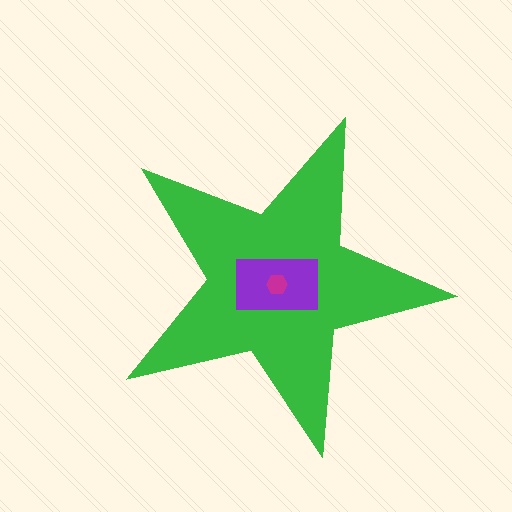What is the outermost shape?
The green star.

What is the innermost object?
The magenta hexagon.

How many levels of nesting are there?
3.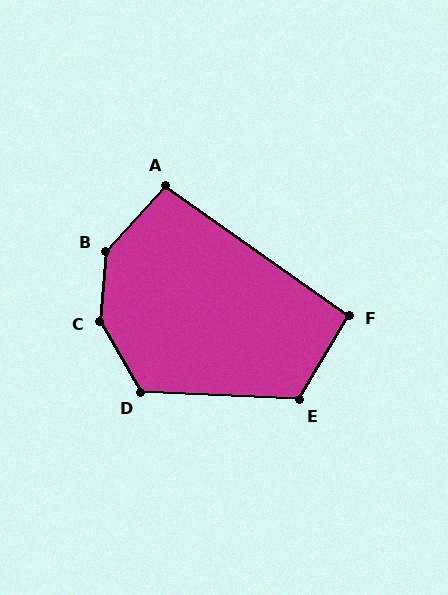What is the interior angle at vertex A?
Approximately 97 degrees (obtuse).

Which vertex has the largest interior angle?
C, at approximately 145 degrees.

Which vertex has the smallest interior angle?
F, at approximately 94 degrees.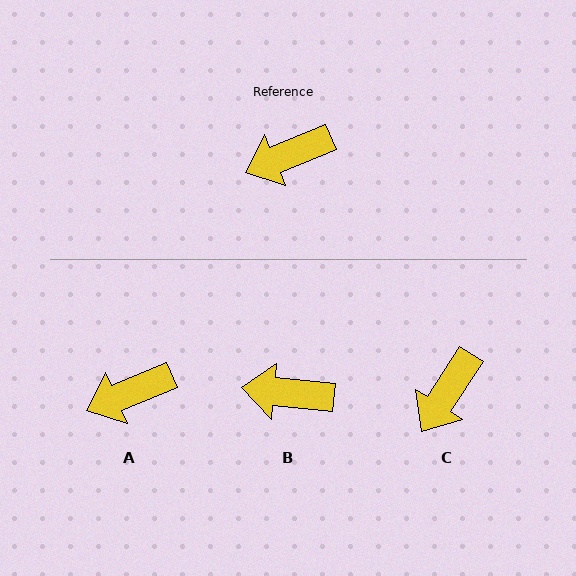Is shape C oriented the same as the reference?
No, it is off by about 35 degrees.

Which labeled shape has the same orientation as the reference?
A.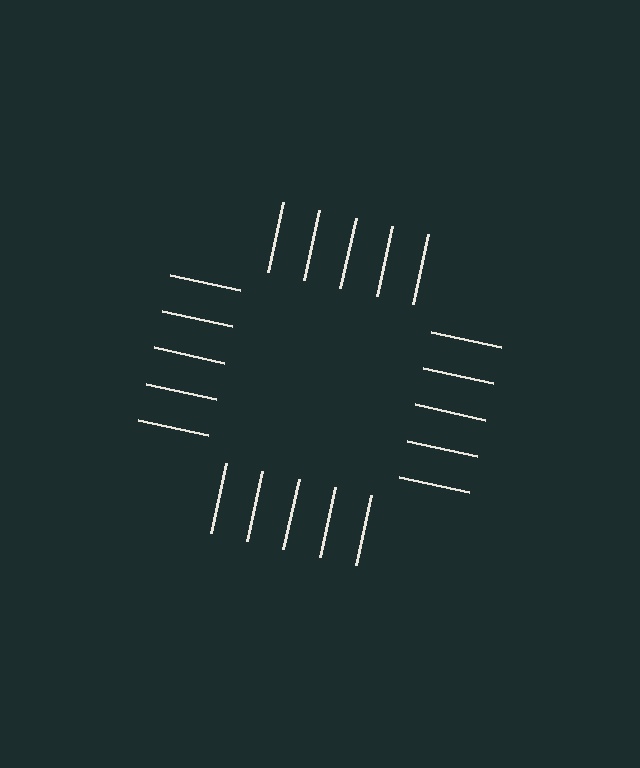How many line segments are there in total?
20 — 5 along each of the 4 edges.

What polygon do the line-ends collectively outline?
An illusory square — the line segments terminate on its edges but no continuous stroke is drawn.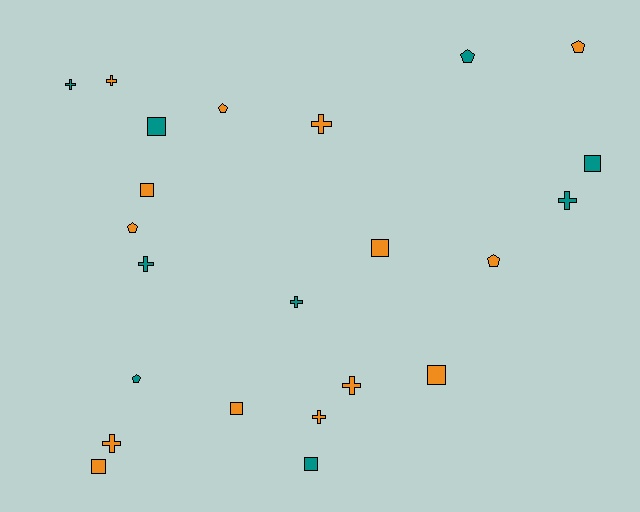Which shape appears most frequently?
Cross, with 9 objects.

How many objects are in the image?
There are 23 objects.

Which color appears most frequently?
Orange, with 14 objects.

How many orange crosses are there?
There are 5 orange crosses.